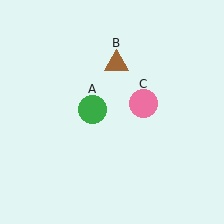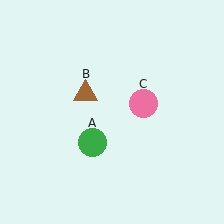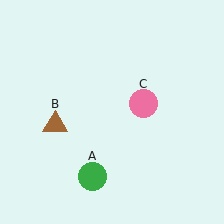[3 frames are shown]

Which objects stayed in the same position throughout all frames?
Pink circle (object C) remained stationary.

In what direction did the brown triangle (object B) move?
The brown triangle (object B) moved down and to the left.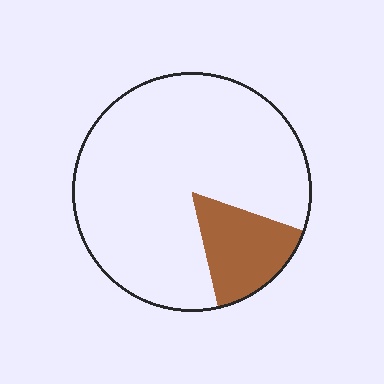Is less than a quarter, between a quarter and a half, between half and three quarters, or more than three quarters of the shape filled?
Less than a quarter.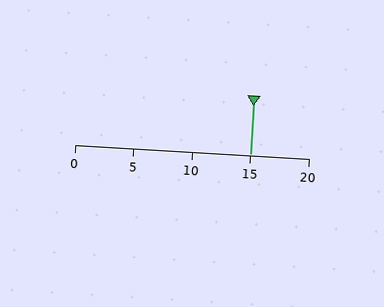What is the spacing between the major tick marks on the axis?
The major ticks are spaced 5 apart.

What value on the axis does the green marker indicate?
The marker indicates approximately 15.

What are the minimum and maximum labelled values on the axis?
The axis runs from 0 to 20.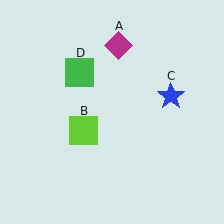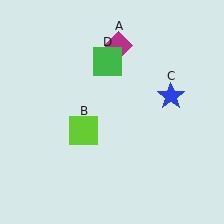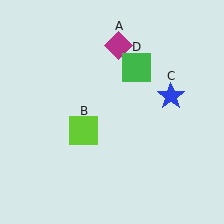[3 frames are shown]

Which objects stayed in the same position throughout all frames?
Magenta diamond (object A) and lime square (object B) and blue star (object C) remained stationary.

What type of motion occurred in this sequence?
The green square (object D) rotated clockwise around the center of the scene.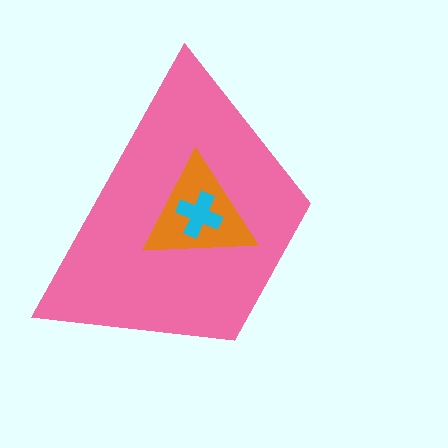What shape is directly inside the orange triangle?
The cyan cross.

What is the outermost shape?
The pink trapezoid.